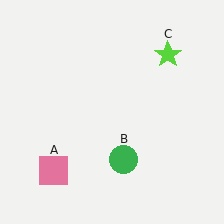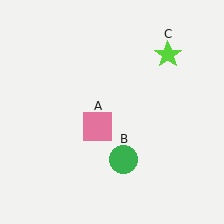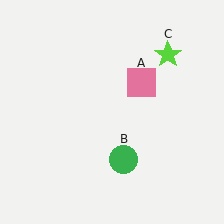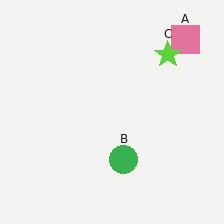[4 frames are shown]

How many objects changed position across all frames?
1 object changed position: pink square (object A).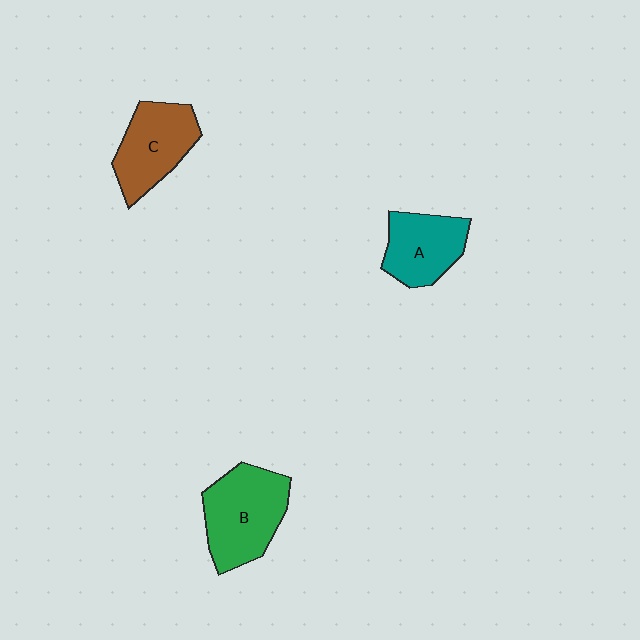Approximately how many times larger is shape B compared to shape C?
Approximately 1.2 times.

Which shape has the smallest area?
Shape A (teal).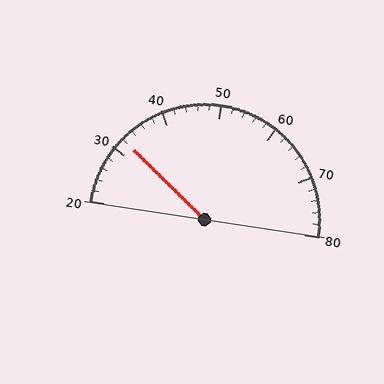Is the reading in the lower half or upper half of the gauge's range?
The reading is in the lower half of the range (20 to 80).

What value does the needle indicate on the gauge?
The needle indicates approximately 32.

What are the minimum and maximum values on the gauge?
The gauge ranges from 20 to 80.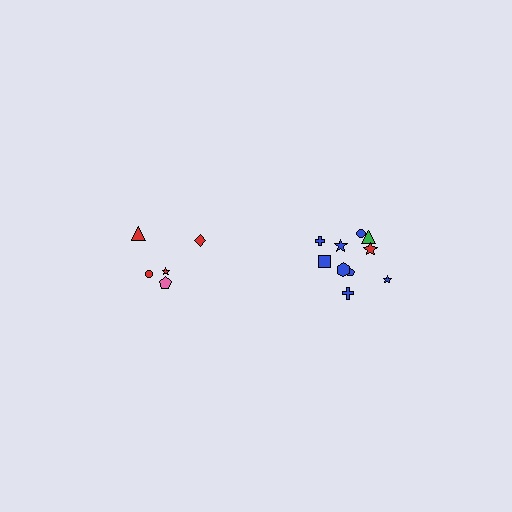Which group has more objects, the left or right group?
The right group.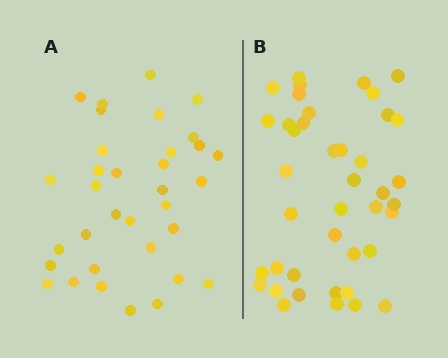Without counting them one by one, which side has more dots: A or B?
Region B (the right region) has more dots.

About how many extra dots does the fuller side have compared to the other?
Region B has roughly 8 or so more dots than region A.